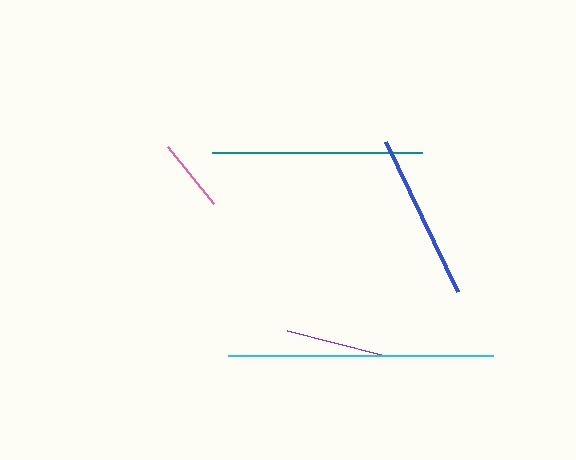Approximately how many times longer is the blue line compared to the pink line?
The blue line is approximately 2.2 times the length of the pink line.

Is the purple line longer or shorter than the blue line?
The blue line is longer than the purple line.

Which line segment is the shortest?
The pink line is the shortest at approximately 74 pixels.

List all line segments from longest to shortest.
From longest to shortest: cyan, teal, blue, purple, pink.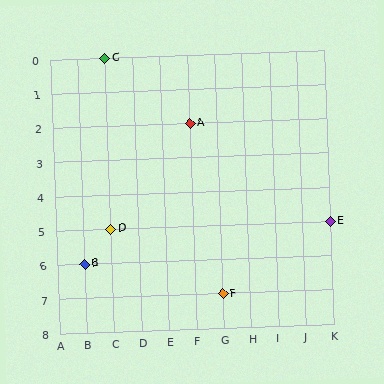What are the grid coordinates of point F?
Point F is at grid coordinates (G, 7).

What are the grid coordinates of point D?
Point D is at grid coordinates (C, 5).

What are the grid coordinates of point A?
Point A is at grid coordinates (F, 2).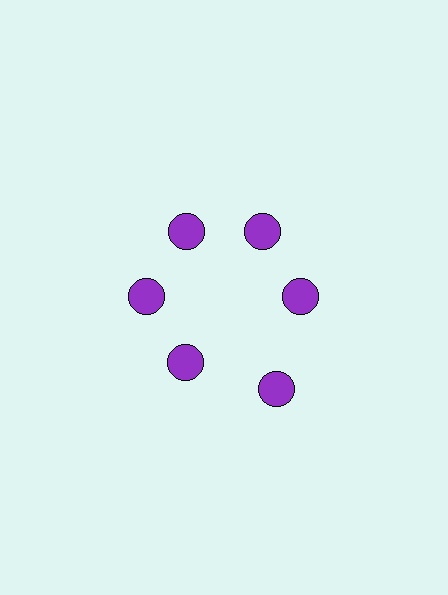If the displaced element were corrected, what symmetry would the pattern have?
It would have 6-fold rotational symmetry — the pattern would map onto itself every 60 degrees.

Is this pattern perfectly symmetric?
No. The 6 purple circles are arranged in a ring, but one element near the 5 o'clock position is pushed outward from the center, breaking the 6-fold rotational symmetry.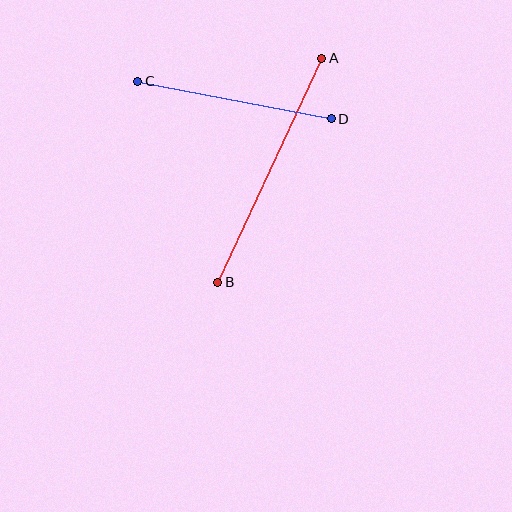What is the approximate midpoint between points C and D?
The midpoint is at approximately (234, 100) pixels.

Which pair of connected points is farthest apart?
Points A and B are farthest apart.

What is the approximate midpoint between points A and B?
The midpoint is at approximately (270, 170) pixels.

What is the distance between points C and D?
The distance is approximately 197 pixels.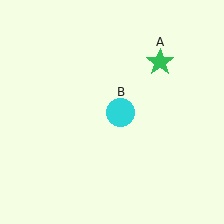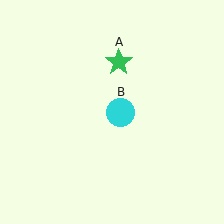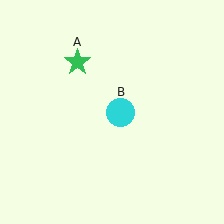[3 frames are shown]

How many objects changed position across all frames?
1 object changed position: green star (object A).